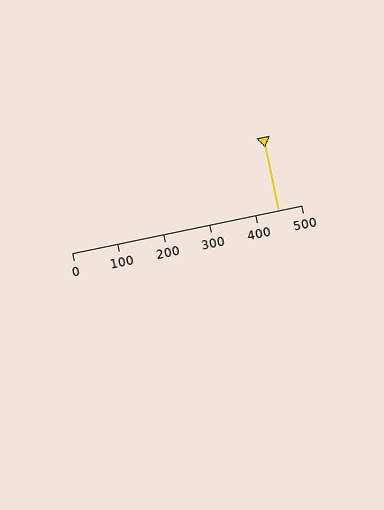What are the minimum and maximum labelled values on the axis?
The axis runs from 0 to 500.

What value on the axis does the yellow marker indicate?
The marker indicates approximately 450.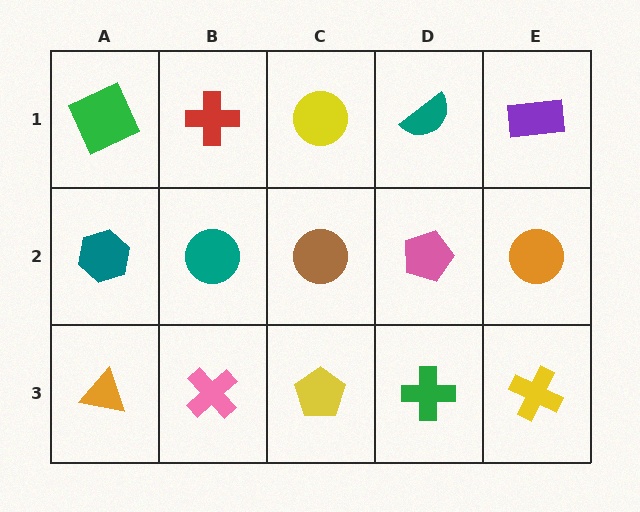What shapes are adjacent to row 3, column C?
A brown circle (row 2, column C), a pink cross (row 3, column B), a green cross (row 3, column D).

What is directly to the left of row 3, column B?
An orange triangle.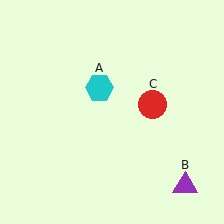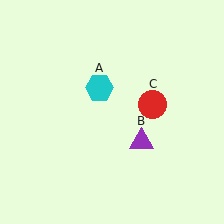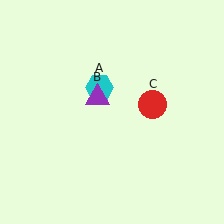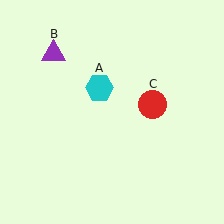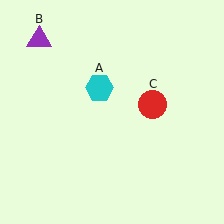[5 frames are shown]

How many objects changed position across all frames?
1 object changed position: purple triangle (object B).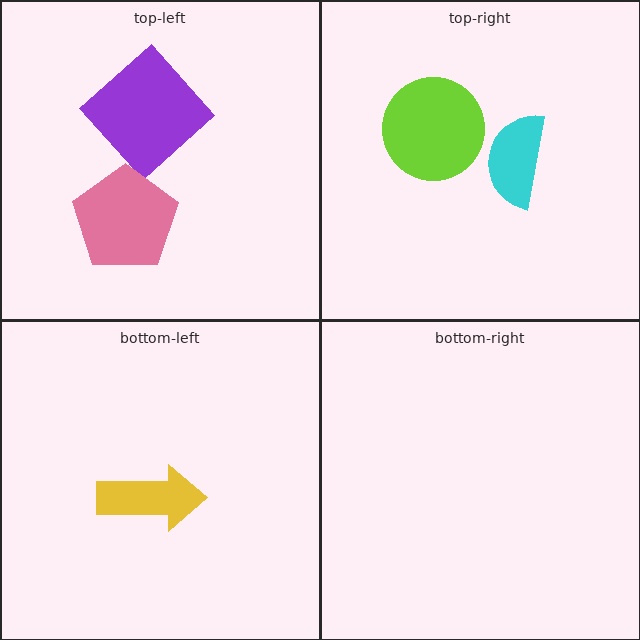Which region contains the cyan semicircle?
The top-right region.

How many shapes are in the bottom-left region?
1.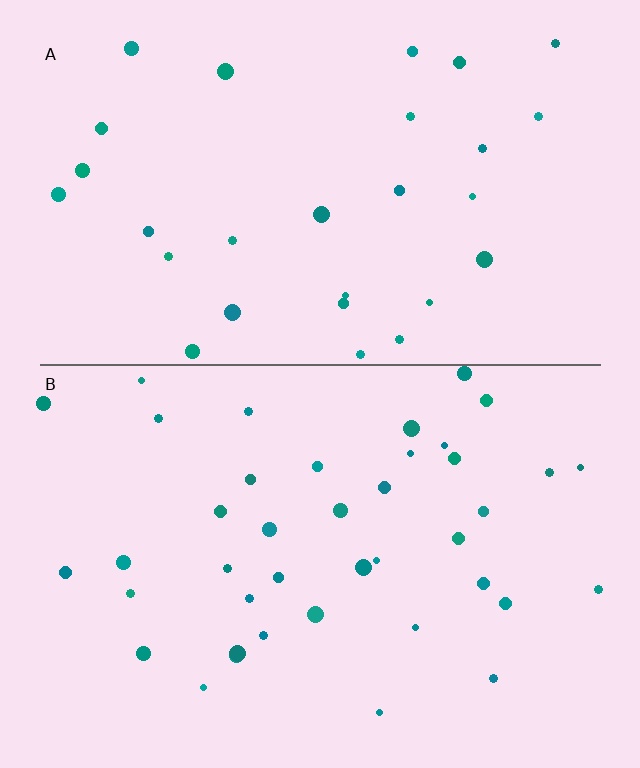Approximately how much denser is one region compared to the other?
Approximately 1.4× — region B over region A.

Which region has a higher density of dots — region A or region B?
B (the bottom).